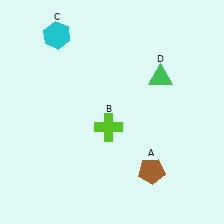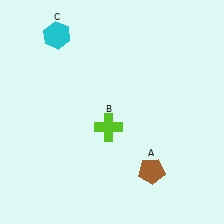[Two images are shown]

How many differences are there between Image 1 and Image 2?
There is 1 difference between the two images.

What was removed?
The green triangle (D) was removed in Image 2.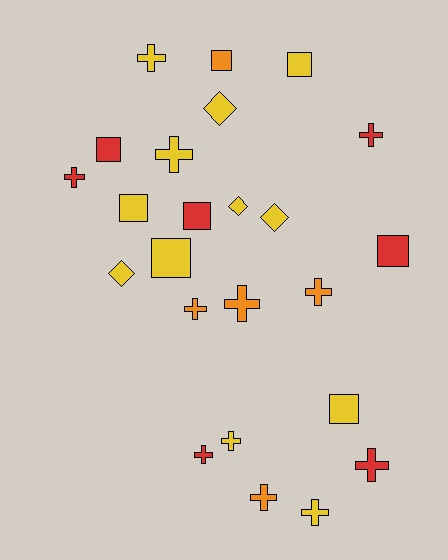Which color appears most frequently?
Yellow, with 12 objects.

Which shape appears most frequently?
Cross, with 12 objects.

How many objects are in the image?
There are 24 objects.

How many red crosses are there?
There are 4 red crosses.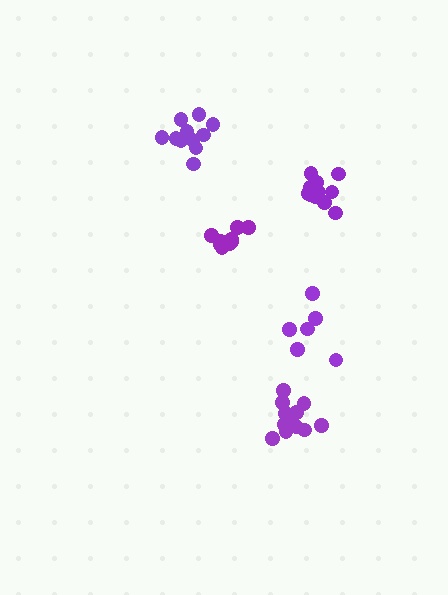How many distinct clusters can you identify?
There are 5 distinct clusters.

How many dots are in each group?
Group 1: 11 dots, Group 2: 6 dots, Group 3: 12 dots, Group 4: 9 dots, Group 5: 12 dots (50 total).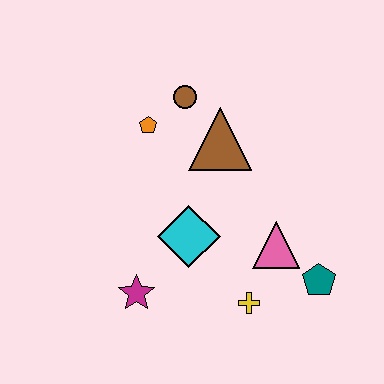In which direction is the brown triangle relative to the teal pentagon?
The brown triangle is above the teal pentagon.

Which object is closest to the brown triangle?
The brown circle is closest to the brown triangle.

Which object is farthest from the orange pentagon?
The teal pentagon is farthest from the orange pentagon.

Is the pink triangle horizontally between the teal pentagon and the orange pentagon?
Yes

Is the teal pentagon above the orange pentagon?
No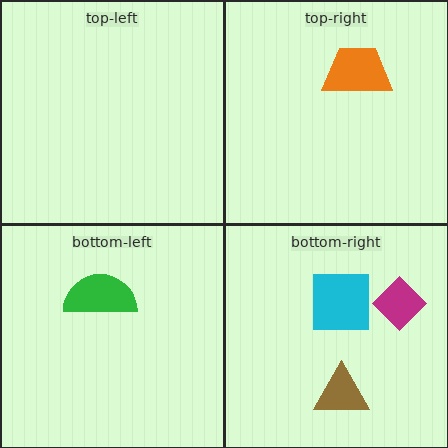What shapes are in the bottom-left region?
The green semicircle.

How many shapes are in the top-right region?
1.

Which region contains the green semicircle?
The bottom-left region.